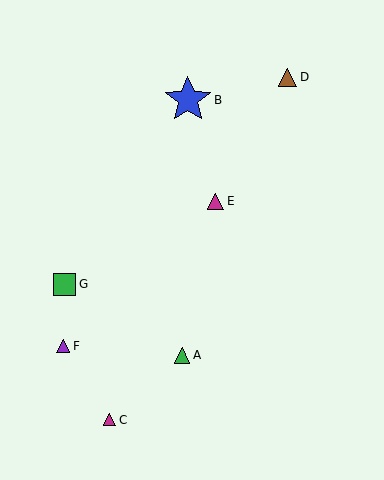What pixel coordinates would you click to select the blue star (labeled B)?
Click at (188, 100) to select the blue star B.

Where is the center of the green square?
The center of the green square is at (65, 284).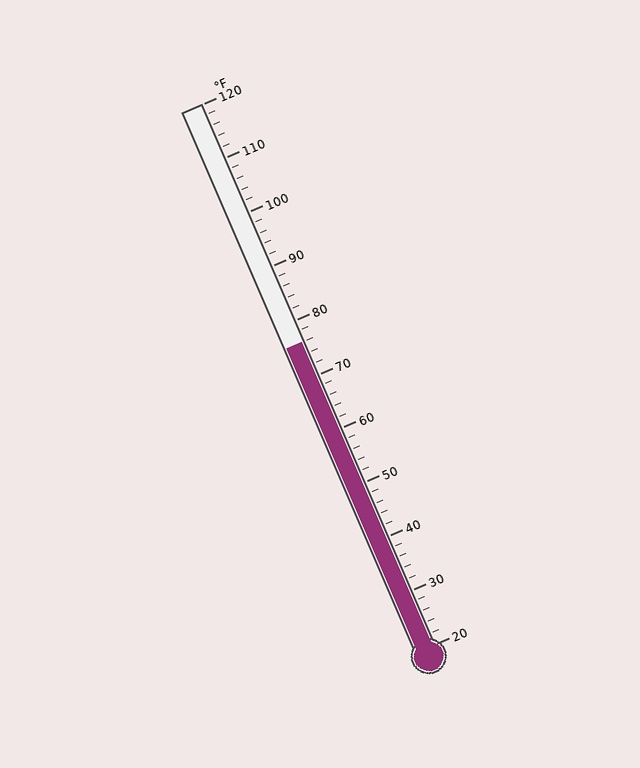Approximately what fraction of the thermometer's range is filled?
The thermometer is filled to approximately 55% of its range.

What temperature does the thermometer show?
The thermometer shows approximately 76°F.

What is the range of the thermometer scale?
The thermometer scale ranges from 20°F to 120°F.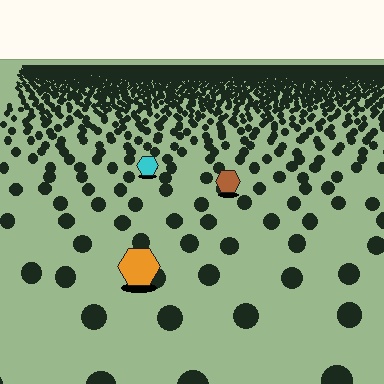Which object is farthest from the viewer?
The cyan hexagon is farthest from the viewer. It appears smaller and the ground texture around it is denser.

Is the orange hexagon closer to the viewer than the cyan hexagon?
Yes. The orange hexagon is closer — you can tell from the texture gradient: the ground texture is coarser near it.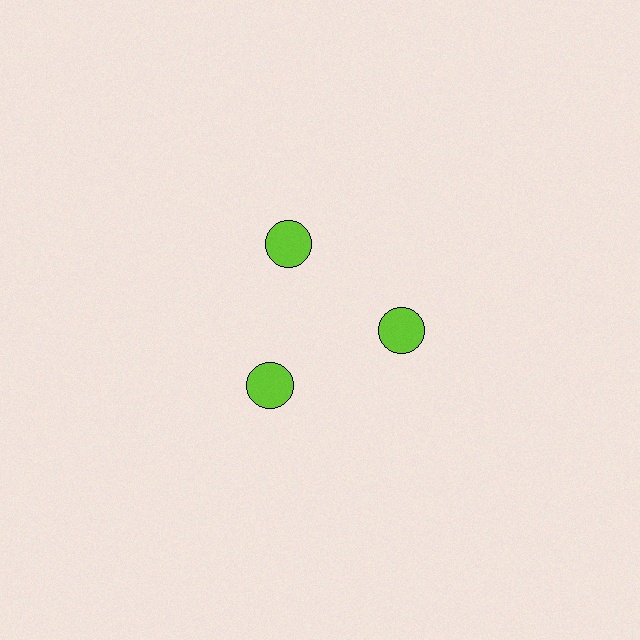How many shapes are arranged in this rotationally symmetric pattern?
There are 3 shapes, arranged in 3 groups of 1.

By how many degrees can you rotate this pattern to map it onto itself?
The pattern maps onto itself every 120 degrees of rotation.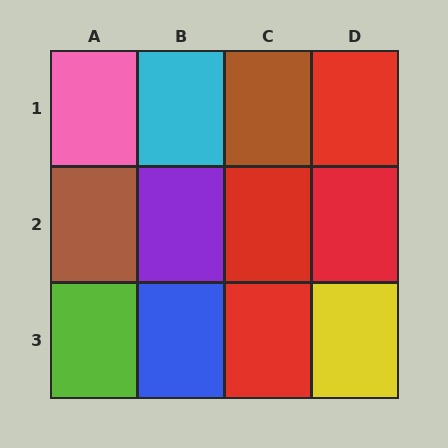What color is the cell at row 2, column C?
Red.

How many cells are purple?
1 cell is purple.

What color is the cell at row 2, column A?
Brown.